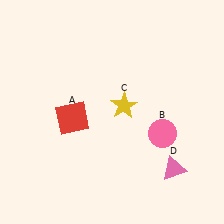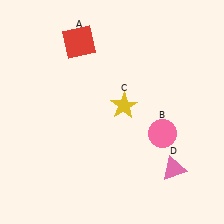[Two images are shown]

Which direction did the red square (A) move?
The red square (A) moved up.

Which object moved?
The red square (A) moved up.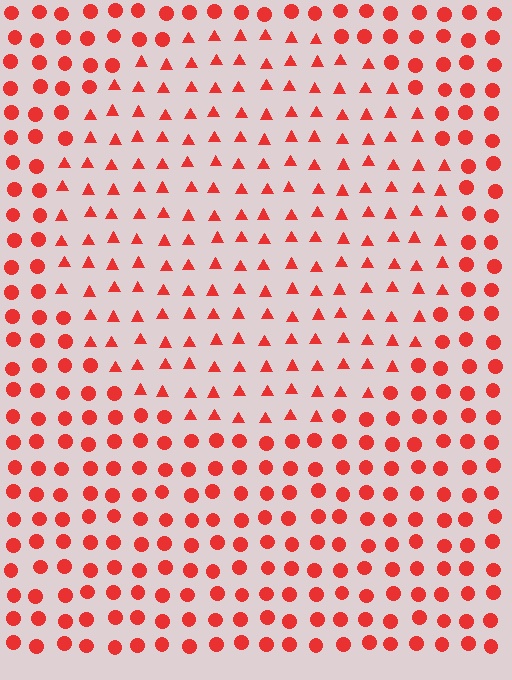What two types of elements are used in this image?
The image uses triangles inside the circle region and circles outside it.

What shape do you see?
I see a circle.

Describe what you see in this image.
The image is filled with small red elements arranged in a uniform grid. A circle-shaped region contains triangles, while the surrounding area contains circles. The boundary is defined purely by the change in element shape.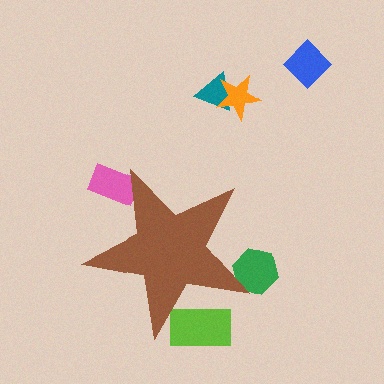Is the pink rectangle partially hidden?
Yes, the pink rectangle is partially hidden behind the brown star.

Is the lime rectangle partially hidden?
Yes, the lime rectangle is partially hidden behind the brown star.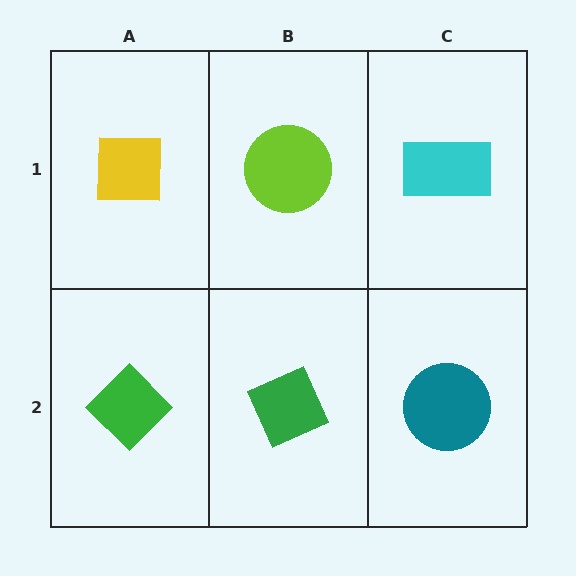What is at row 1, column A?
A yellow square.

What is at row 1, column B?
A lime circle.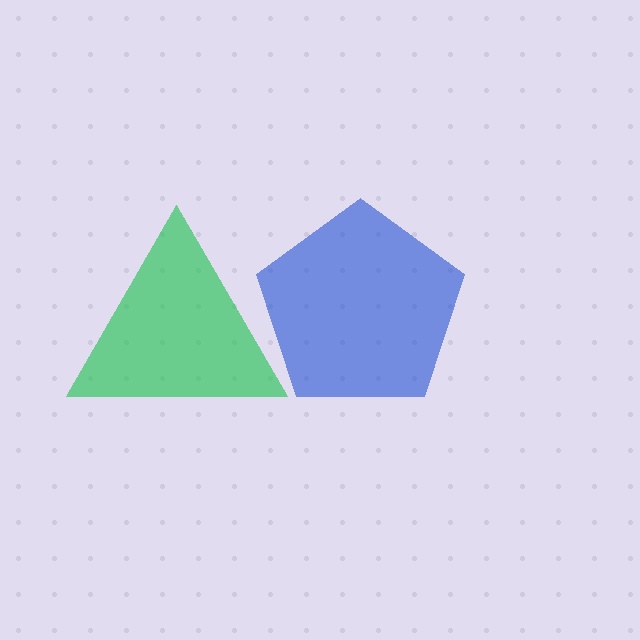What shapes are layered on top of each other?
The layered shapes are: a blue pentagon, a green triangle.